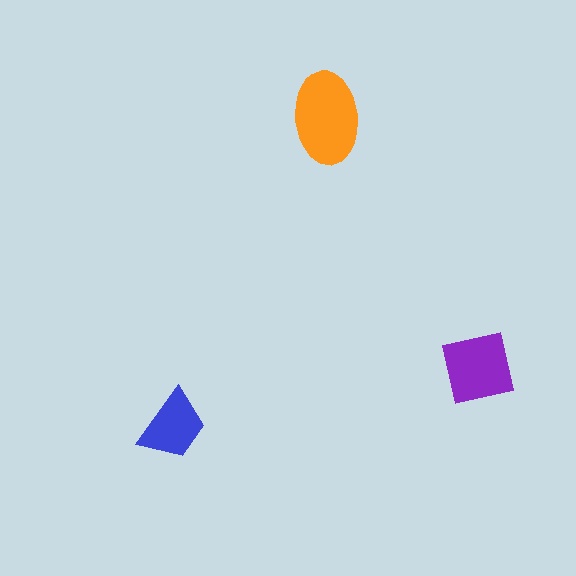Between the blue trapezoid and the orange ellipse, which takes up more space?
The orange ellipse.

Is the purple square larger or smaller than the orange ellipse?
Smaller.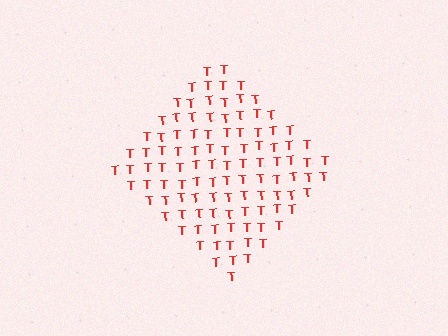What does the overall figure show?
The overall figure shows a diamond.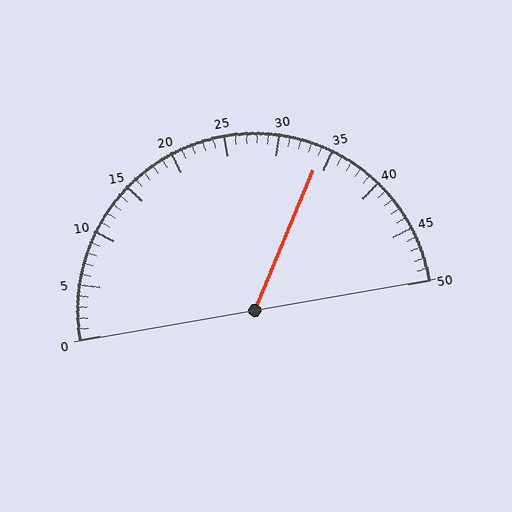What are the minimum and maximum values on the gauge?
The gauge ranges from 0 to 50.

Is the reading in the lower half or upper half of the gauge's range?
The reading is in the upper half of the range (0 to 50).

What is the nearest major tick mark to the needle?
The nearest major tick mark is 35.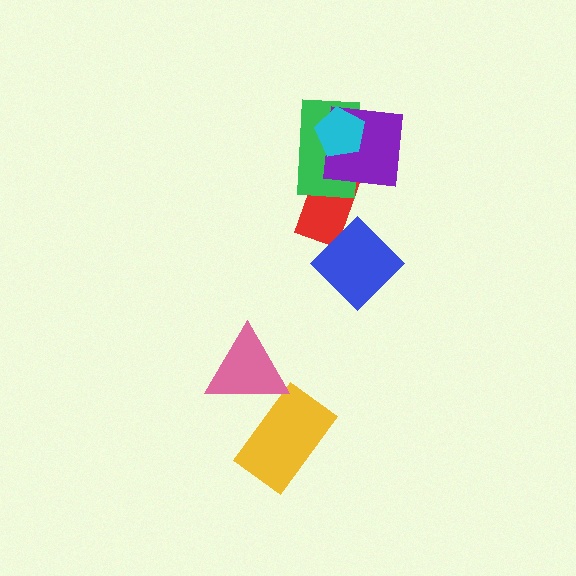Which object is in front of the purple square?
The cyan pentagon is in front of the purple square.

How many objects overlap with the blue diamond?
1 object overlaps with the blue diamond.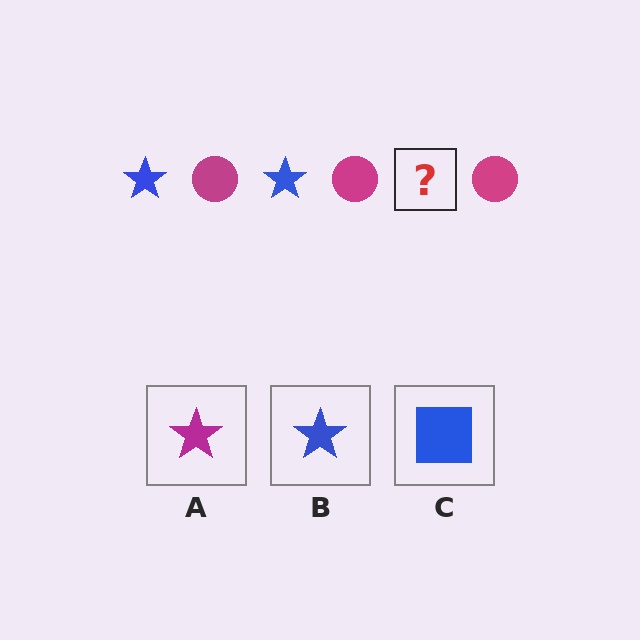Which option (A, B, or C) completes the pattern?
B.